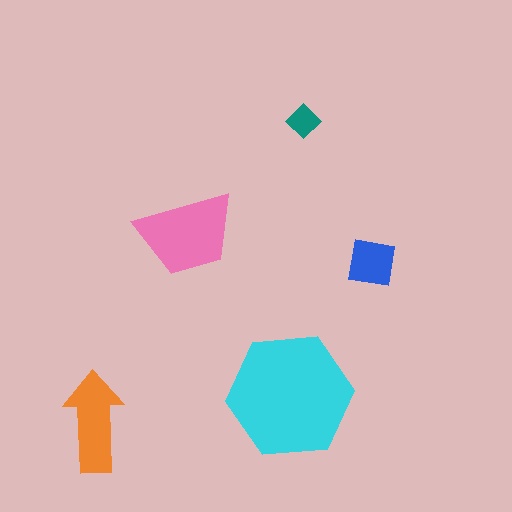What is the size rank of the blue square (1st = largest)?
4th.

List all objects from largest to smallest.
The cyan hexagon, the pink trapezoid, the orange arrow, the blue square, the teal diamond.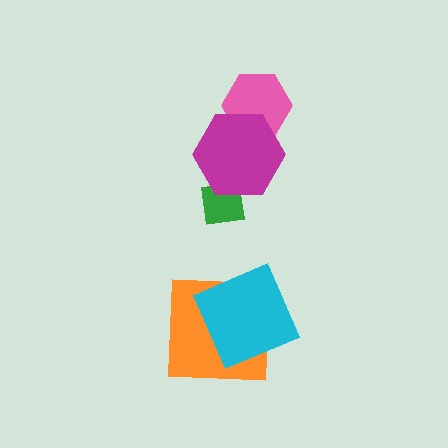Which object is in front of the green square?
The magenta hexagon is in front of the green square.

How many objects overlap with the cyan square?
1 object overlaps with the cyan square.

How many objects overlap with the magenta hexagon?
2 objects overlap with the magenta hexagon.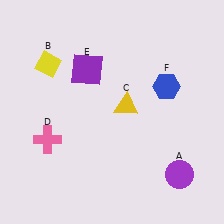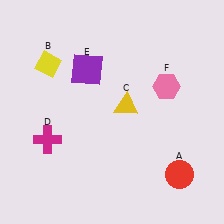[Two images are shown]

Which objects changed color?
A changed from purple to red. D changed from pink to magenta. F changed from blue to pink.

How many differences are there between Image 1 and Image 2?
There are 3 differences between the two images.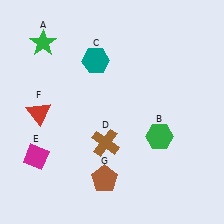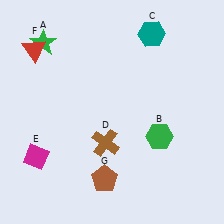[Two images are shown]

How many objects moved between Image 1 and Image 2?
2 objects moved between the two images.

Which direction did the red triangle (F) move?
The red triangle (F) moved up.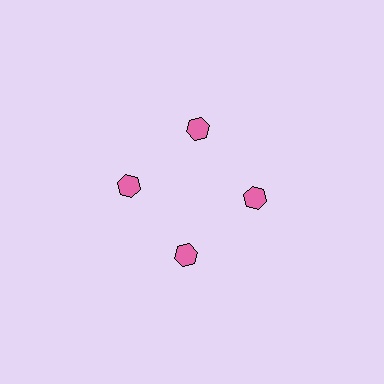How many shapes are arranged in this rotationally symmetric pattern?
There are 4 shapes, arranged in 4 groups of 1.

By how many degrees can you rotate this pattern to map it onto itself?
The pattern maps onto itself every 90 degrees of rotation.